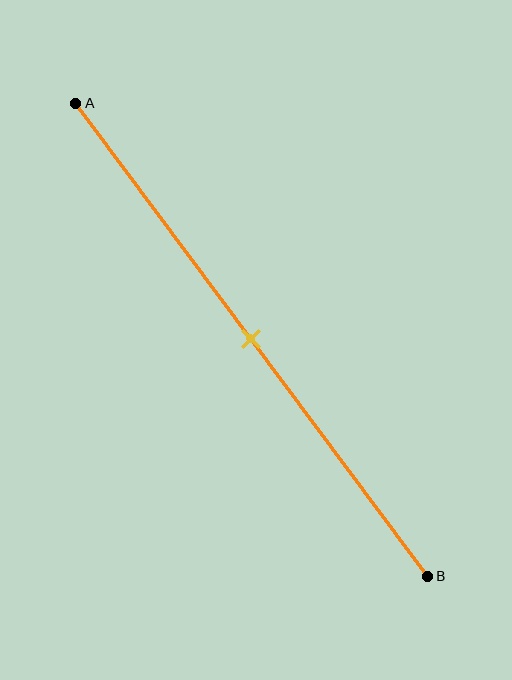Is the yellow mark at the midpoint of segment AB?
Yes, the mark is approximately at the midpoint.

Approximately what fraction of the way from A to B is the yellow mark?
The yellow mark is approximately 50% of the way from A to B.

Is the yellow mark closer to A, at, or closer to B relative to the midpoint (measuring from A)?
The yellow mark is approximately at the midpoint of segment AB.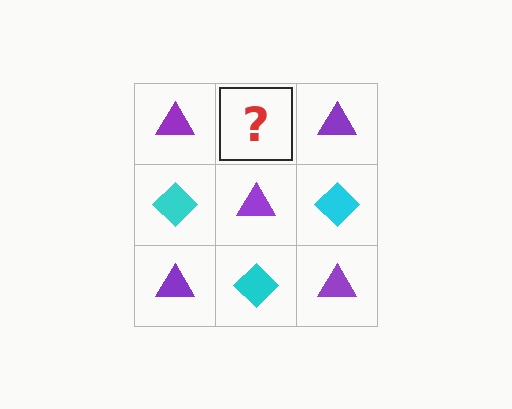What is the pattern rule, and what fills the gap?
The rule is that it alternates purple triangle and cyan diamond in a checkerboard pattern. The gap should be filled with a cyan diamond.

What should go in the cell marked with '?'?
The missing cell should contain a cyan diamond.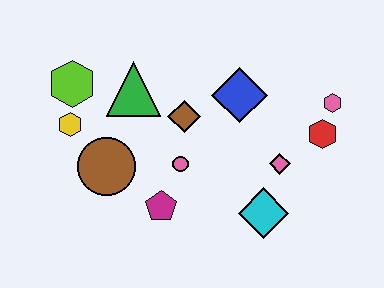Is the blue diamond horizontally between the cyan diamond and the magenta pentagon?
Yes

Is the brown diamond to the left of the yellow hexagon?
No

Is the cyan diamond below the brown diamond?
Yes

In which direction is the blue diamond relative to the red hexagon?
The blue diamond is to the left of the red hexagon.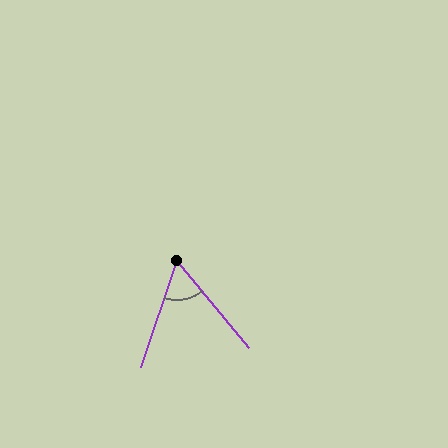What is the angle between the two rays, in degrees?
Approximately 58 degrees.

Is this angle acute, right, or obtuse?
It is acute.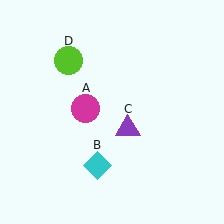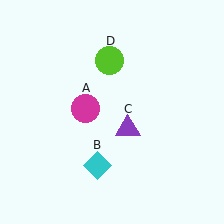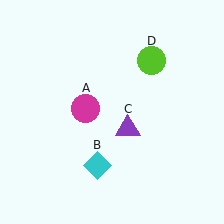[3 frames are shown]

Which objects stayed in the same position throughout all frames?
Magenta circle (object A) and cyan diamond (object B) and purple triangle (object C) remained stationary.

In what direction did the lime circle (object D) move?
The lime circle (object D) moved right.